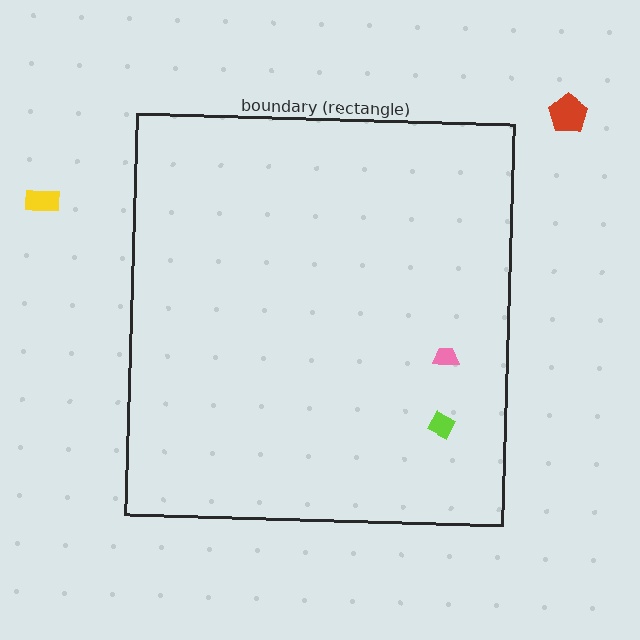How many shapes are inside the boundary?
2 inside, 2 outside.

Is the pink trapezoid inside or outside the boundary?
Inside.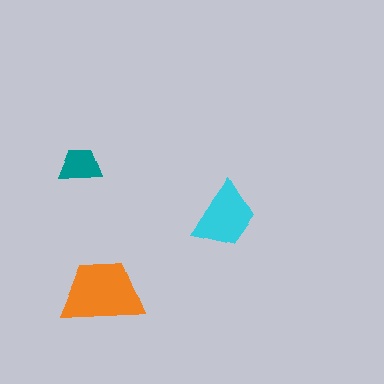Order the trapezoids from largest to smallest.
the orange one, the cyan one, the teal one.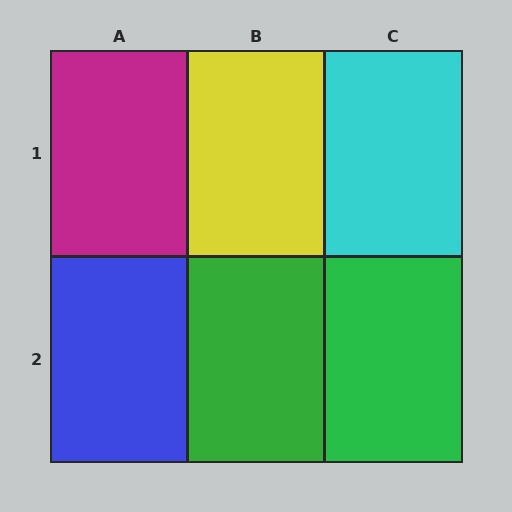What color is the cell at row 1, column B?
Yellow.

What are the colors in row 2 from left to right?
Blue, green, green.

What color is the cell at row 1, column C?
Cyan.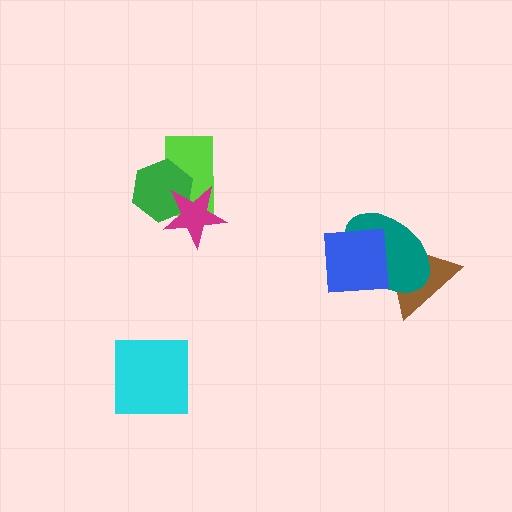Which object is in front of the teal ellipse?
The blue square is in front of the teal ellipse.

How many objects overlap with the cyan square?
0 objects overlap with the cyan square.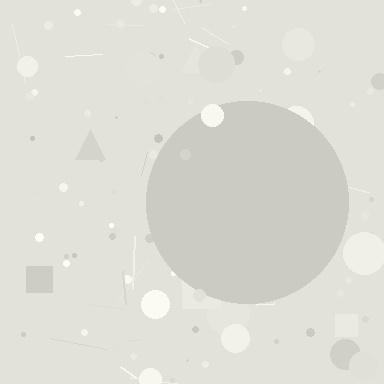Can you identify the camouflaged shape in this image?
The camouflaged shape is a circle.